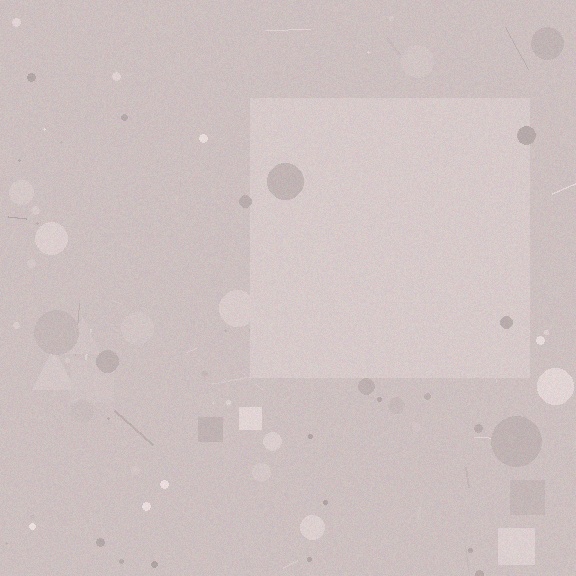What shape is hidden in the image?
A square is hidden in the image.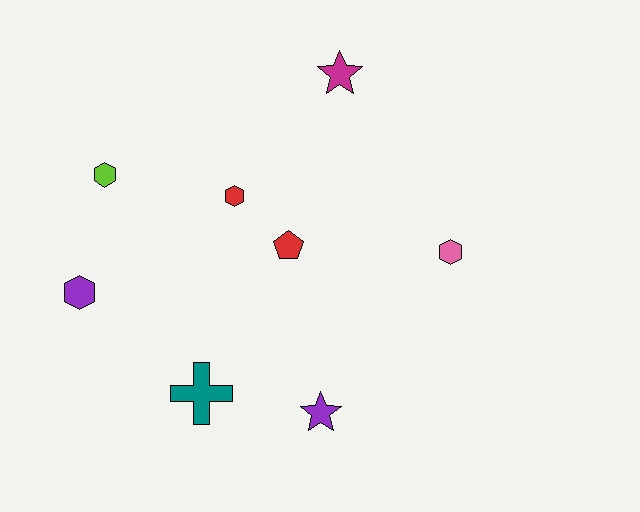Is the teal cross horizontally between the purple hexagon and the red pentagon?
Yes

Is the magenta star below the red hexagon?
No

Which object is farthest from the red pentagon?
The purple hexagon is farthest from the red pentagon.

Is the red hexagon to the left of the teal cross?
No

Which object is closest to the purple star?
The teal cross is closest to the purple star.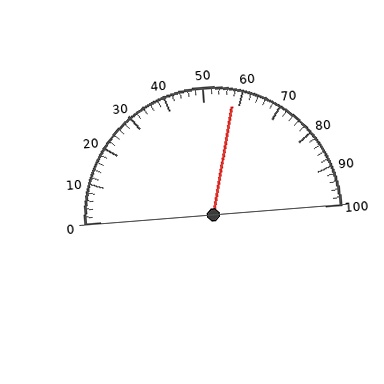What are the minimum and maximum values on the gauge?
The gauge ranges from 0 to 100.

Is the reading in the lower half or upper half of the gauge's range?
The reading is in the upper half of the range (0 to 100).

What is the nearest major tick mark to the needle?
The nearest major tick mark is 60.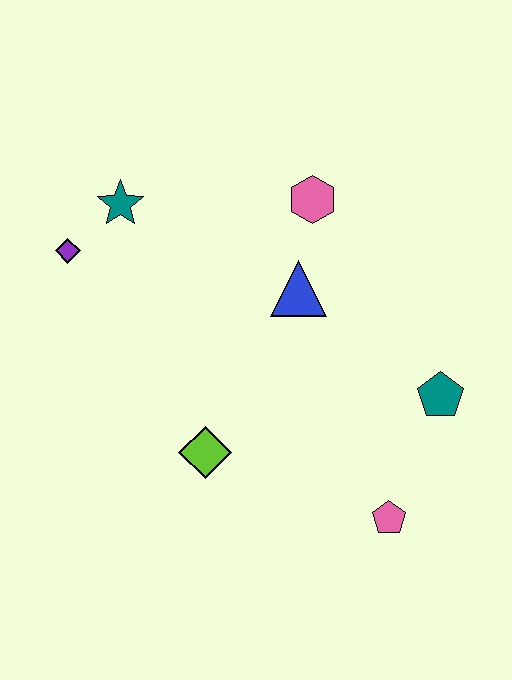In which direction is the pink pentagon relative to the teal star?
The pink pentagon is below the teal star.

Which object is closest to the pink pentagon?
The teal pentagon is closest to the pink pentagon.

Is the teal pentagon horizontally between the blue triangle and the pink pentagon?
No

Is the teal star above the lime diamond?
Yes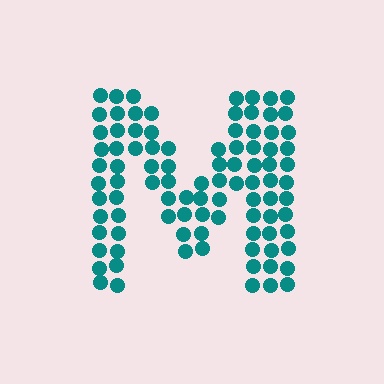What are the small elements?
The small elements are circles.